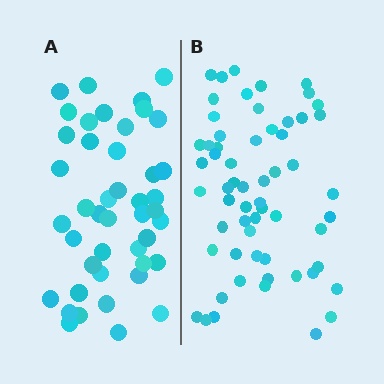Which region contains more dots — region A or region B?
Region B (the right region) has more dots.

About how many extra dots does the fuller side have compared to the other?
Region B has approximately 15 more dots than region A.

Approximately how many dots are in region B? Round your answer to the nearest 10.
About 60 dots.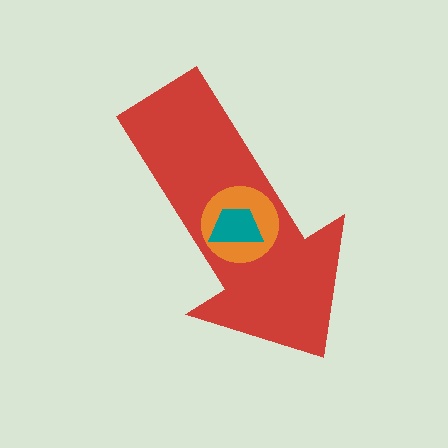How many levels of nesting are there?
3.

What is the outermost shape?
The red arrow.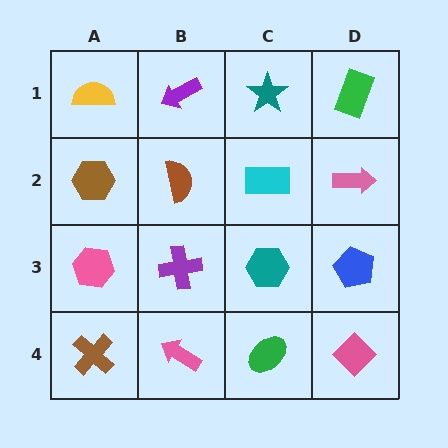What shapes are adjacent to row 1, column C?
A cyan rectangle (row 2, column C), a purple arrow (row 1, column B), a green rectangle (row 1, column D).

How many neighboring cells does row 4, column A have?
2.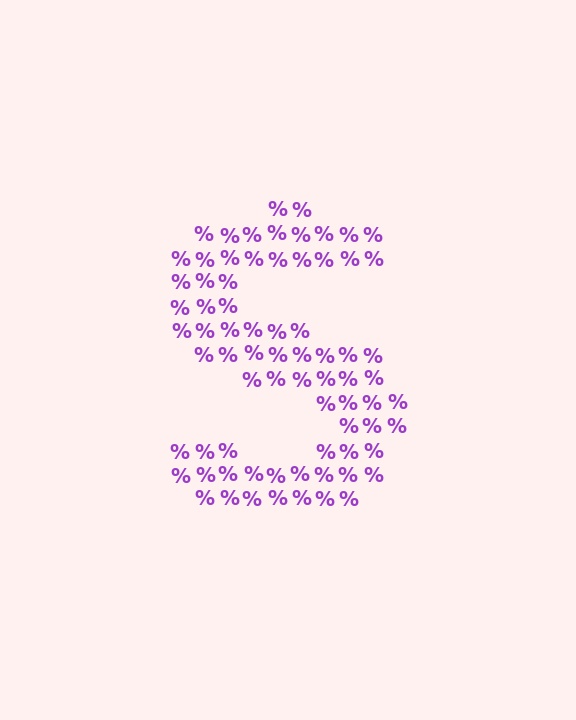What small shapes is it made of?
It is made of small percent signs.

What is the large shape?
The large shape is the letter S.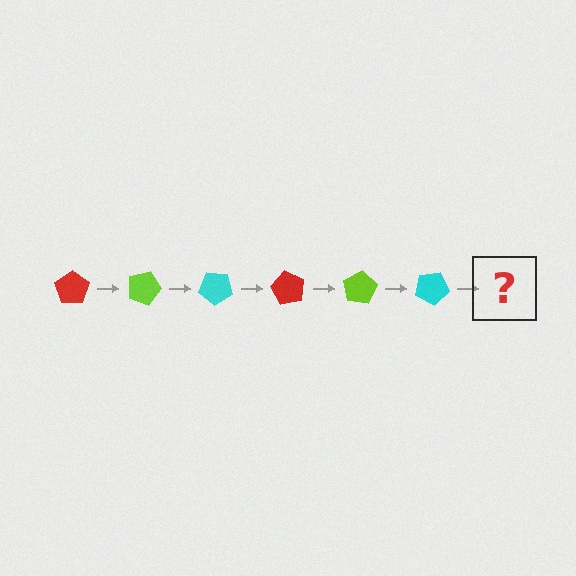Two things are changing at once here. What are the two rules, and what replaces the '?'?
The two rules are that it rotates 20 degrees each step and the color cycles through red, lime, and cyan. The '?' should be a red pentagon, rotated 120 degrees from the start.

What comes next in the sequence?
The next element should be a red pentagon, rotated 120 degrees from the start.